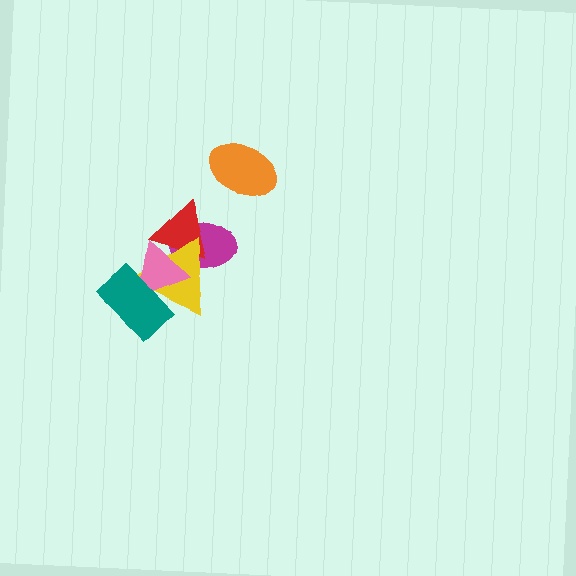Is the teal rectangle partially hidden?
No, no other shape covers it.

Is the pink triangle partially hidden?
Yes, it is partially covered by another shape.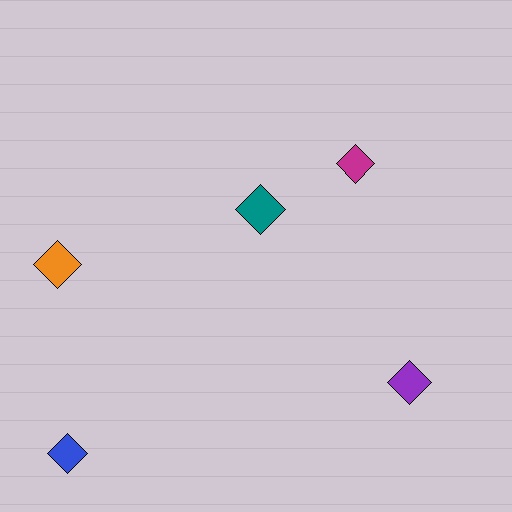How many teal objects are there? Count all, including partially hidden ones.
There is 1 teal object.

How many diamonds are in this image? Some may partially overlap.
There are 5 diamonds.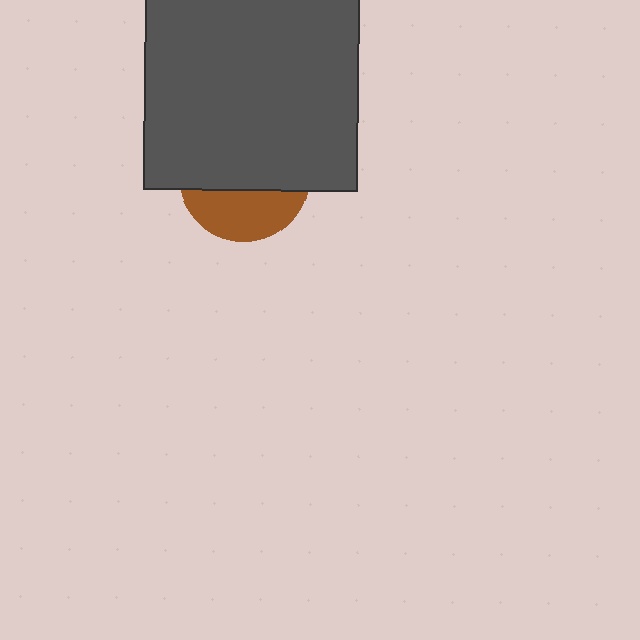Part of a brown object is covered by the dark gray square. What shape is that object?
It is a circle.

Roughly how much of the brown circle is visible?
A small part of it is visible (roughly 36%).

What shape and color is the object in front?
The object in front is a dark gray square.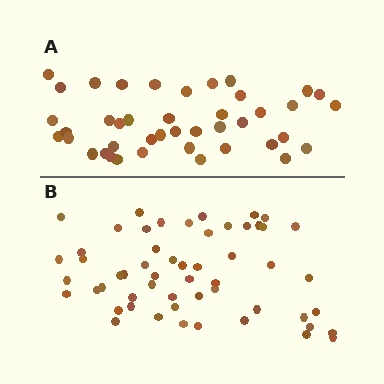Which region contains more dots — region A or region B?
Region B (the bottom region) has more dots.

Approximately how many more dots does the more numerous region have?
Region B has approximately 15 more dots than region A.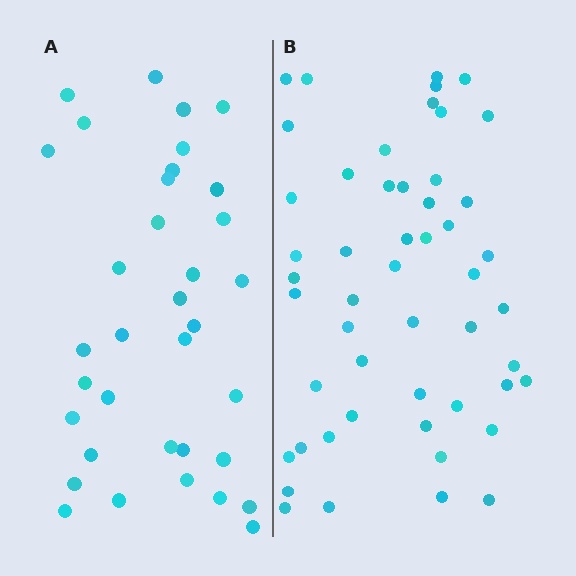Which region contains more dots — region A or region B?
Region B (the right region) has more dots.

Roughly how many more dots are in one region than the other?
Region B has approximately 15 more dots than region A.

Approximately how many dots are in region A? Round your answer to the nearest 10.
About 40 dots. (The exact count is 35, which rounds to 40.)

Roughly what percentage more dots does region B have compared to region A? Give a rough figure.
About 45% more.